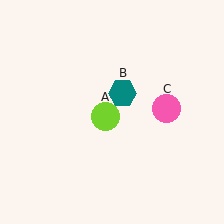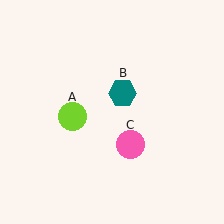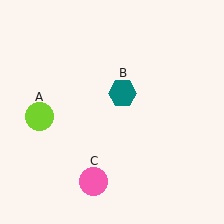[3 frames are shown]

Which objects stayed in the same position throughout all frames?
Teal hexagon (object B) remained stationary.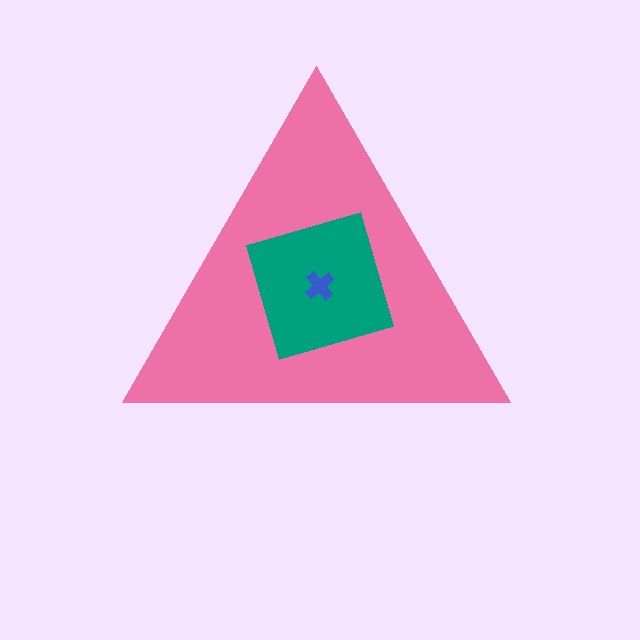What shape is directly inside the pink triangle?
The teal square.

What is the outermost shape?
The pink triangle.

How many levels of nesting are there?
3.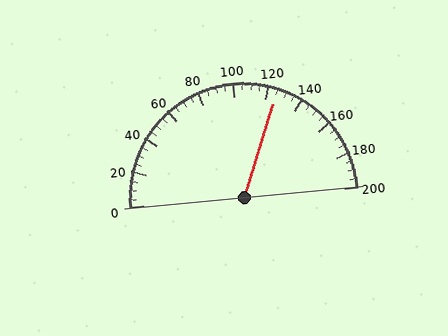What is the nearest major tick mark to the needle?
The nearest major tick mark is 120.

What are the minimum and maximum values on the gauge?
The gauge ranges from 0 to 200.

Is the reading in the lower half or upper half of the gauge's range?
The reading is in the upper half of the range (0 to 200).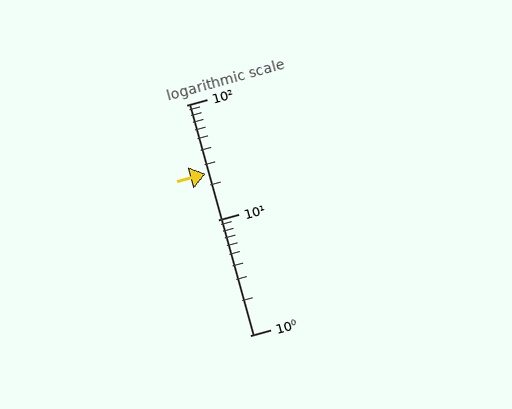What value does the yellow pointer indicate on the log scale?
The pointer indicates approximately 25.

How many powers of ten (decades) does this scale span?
The scale spans 2 decades, from 1 to 100.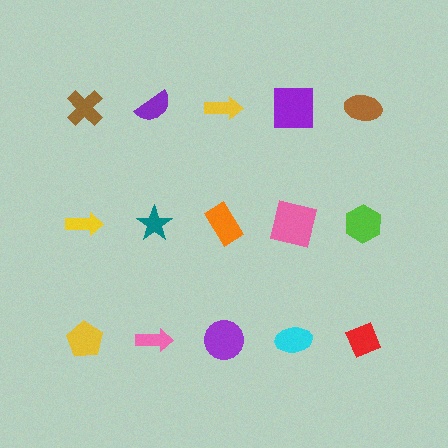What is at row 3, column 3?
A purple circle.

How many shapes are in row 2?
5 shapes.